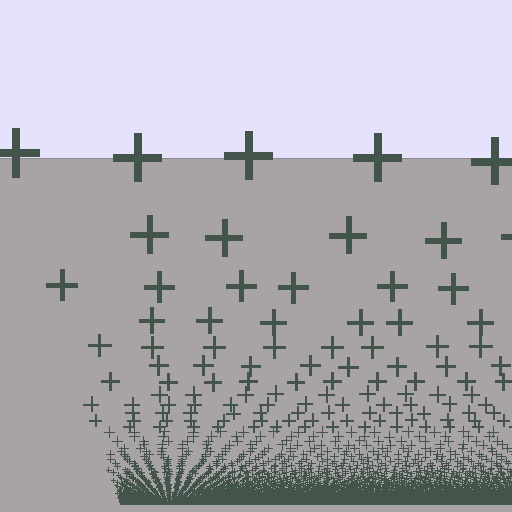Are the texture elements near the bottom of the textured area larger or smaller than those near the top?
Smaller. The gradient is inverted — elements near the bottom are smaller and denser.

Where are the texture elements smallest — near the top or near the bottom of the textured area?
Near the bottom.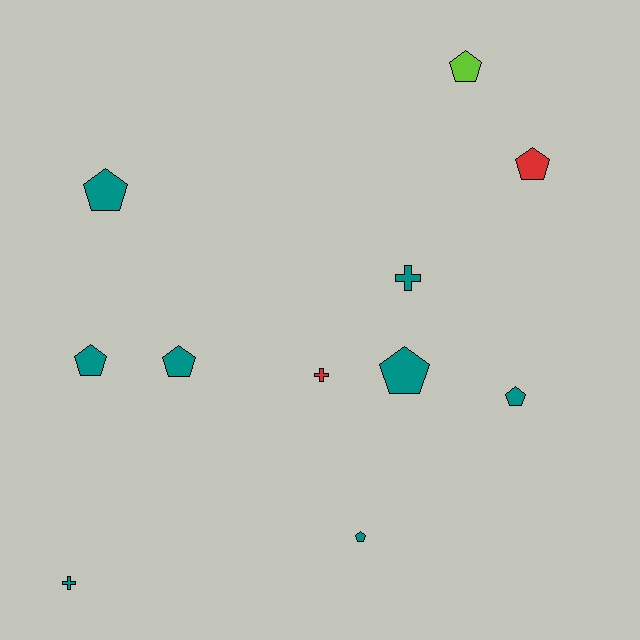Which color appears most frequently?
Teal, with 8 objects.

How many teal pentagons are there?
There are 6 teal pentagons.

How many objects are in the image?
There are 11 objects.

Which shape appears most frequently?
Pentagon, with 8 objects.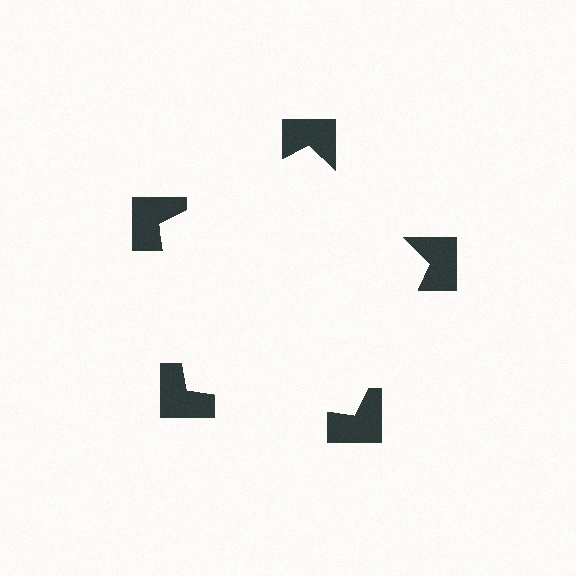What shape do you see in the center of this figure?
An illusory pentagon — its edges are inferred from the aligned wedge cuts in the notched squares, not physically drawn.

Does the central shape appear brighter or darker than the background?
It typically appears slightly brighter than the background, even though no actual brightness change is drawn.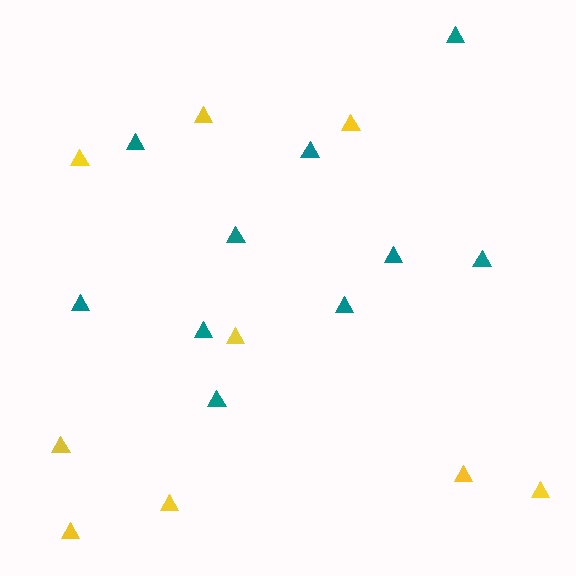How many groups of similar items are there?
There are 2 groups: one group of yellow triangles (9) and one group of teal triangles (10).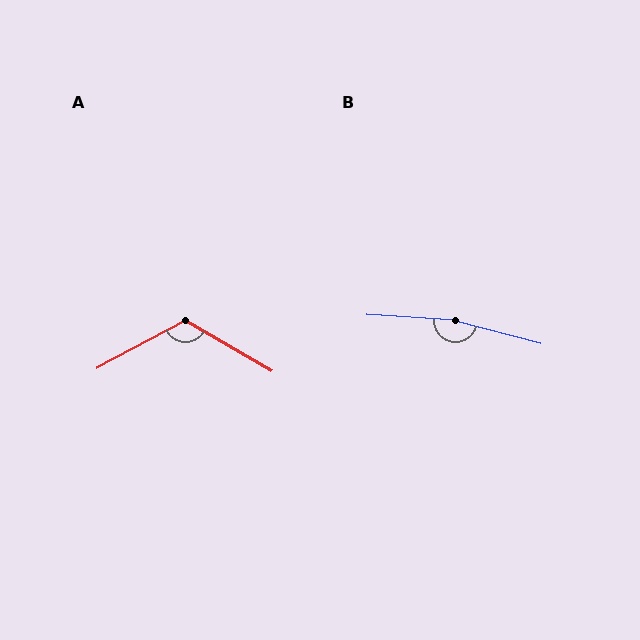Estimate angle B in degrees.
Approximately 169 degrees.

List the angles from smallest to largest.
A (121°), B (169°).